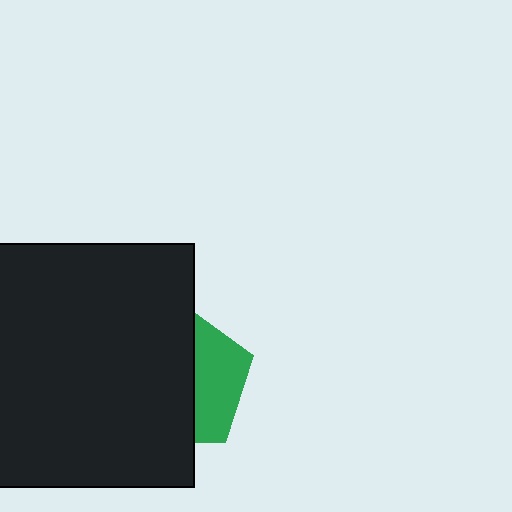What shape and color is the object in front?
The object in front is a black rectangle.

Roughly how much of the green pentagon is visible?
A small part of it is visible (roughly 36%).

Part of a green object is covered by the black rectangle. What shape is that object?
It is a pentagon.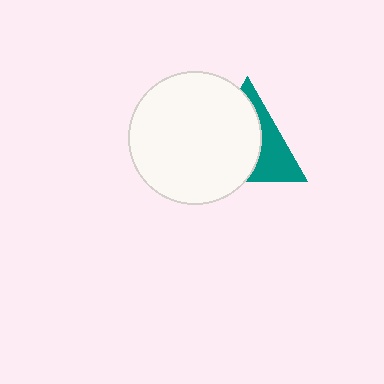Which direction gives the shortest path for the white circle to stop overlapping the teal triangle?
Moving left gives the shortest separation.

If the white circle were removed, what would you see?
You would see the complete teal triangle.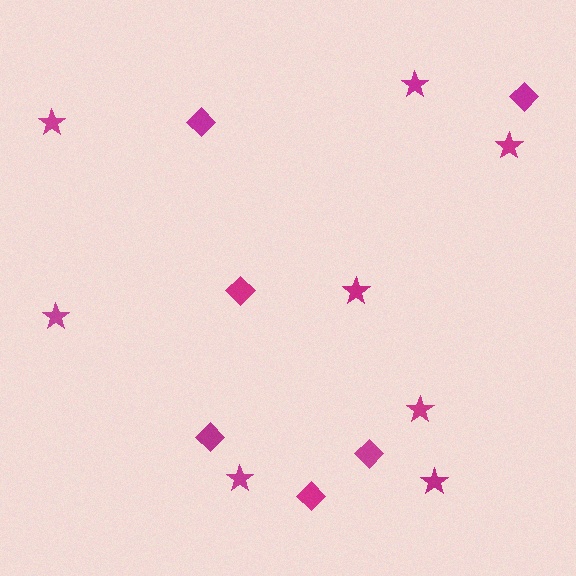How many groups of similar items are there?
There are 2 groups: one group of stars (8) and one group of diamonds (6).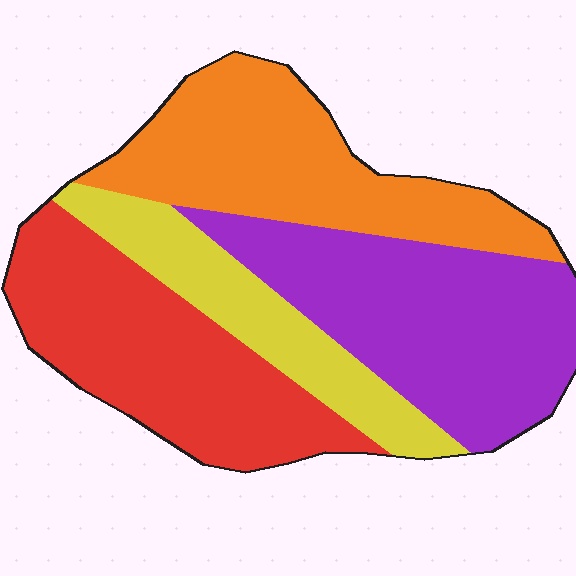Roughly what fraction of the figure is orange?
Orange takes up about one quarter (1/4) of the figure.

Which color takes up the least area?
Yellow, at roughly 15%.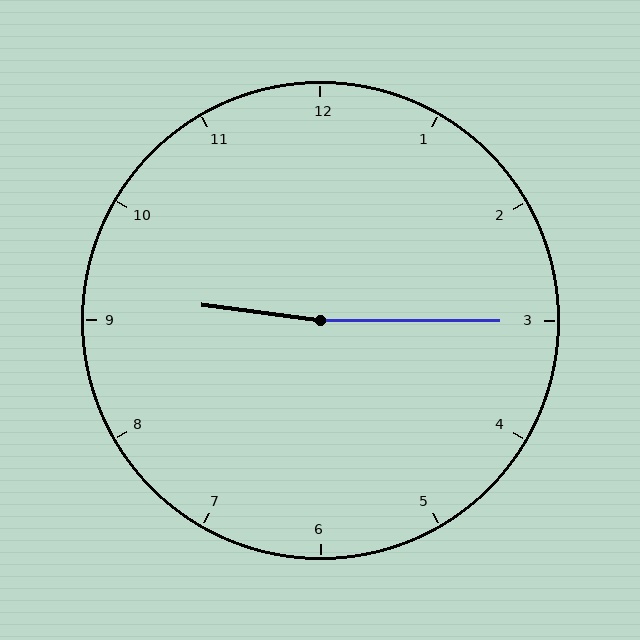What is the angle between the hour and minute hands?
Approximately 172 degrees.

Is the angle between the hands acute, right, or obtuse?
It is obtuse.